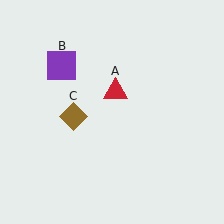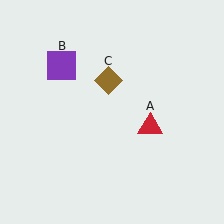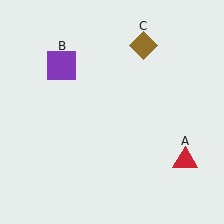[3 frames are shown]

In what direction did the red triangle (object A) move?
The red triangle (object A) moved down and to the right.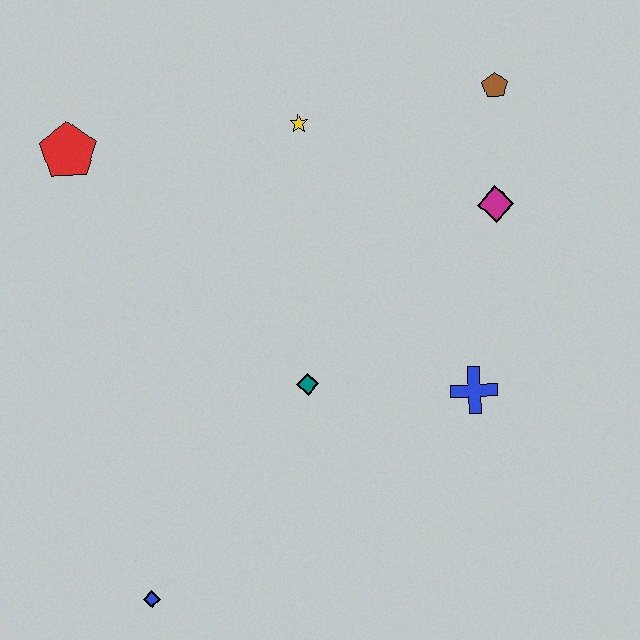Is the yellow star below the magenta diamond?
No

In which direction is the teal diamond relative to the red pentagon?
The teal diamond is below the red pentagon.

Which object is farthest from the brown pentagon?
The blue diamond is farthest from the brown pentagon.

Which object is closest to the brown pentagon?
The magenta diamond is closest to the brown pentagon.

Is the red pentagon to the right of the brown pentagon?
No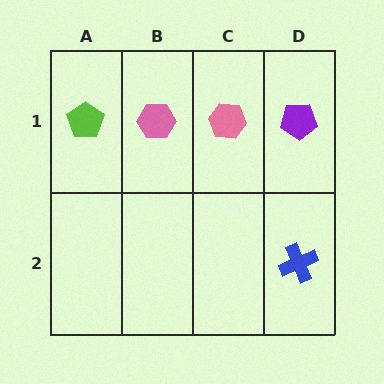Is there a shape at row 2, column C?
No, that cell is empty.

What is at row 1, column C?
A pink hexagon.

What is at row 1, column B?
A pink hexagon.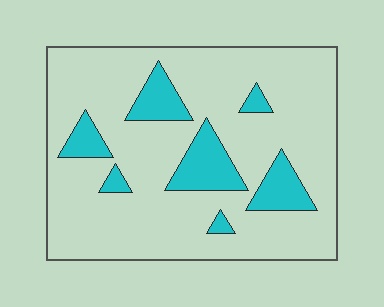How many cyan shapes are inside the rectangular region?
7.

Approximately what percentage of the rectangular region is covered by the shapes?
Approximately 15%.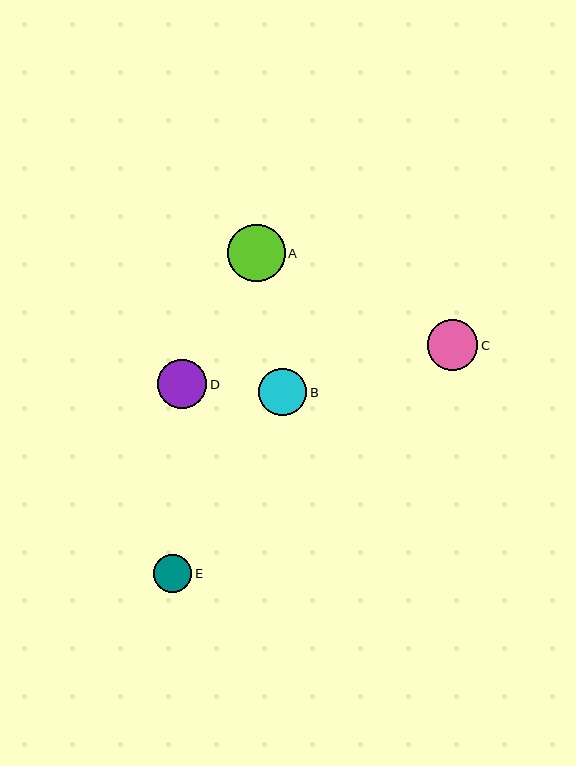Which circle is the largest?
Circle A is the largest with a size of approximately 58 pixels.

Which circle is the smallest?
Circle E is the smallest with a size of approximately 38 pixels.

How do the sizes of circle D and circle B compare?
Circle D and circle B are approximately the same size.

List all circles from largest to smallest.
From largest to smallest: A, C, D, B, E.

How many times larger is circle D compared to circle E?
Circle D is approximately 1.3 times the size of circle E.